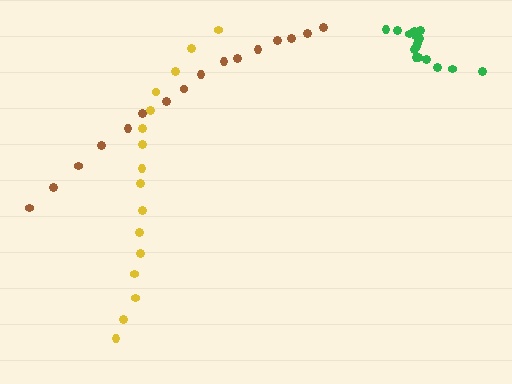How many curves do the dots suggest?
There are 3 distinct paths.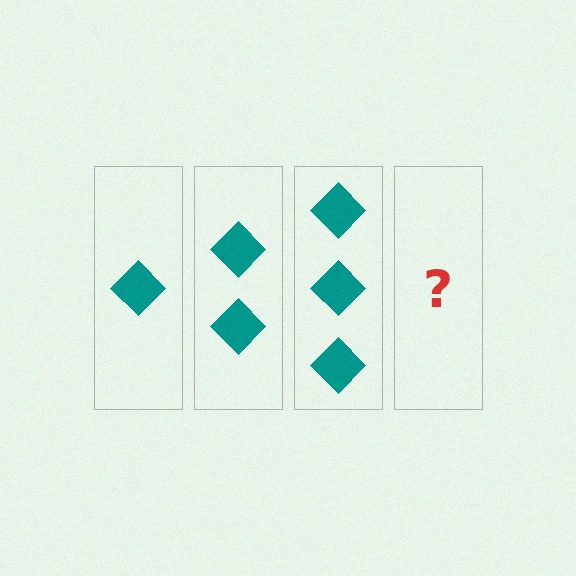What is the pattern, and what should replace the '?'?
The pattern is that each step adds one more diamond. The '?' should be 4 diamonds.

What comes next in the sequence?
The next element should be 4 diamonds.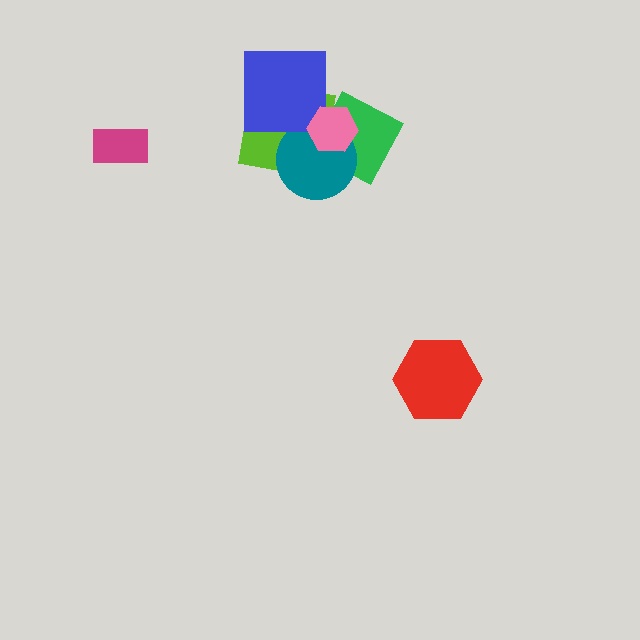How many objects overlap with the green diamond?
3 objects overlap with the green diamond.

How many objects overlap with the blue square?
1 object overlaps with the blue square.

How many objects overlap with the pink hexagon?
3 objects overlap with the pink hexagon.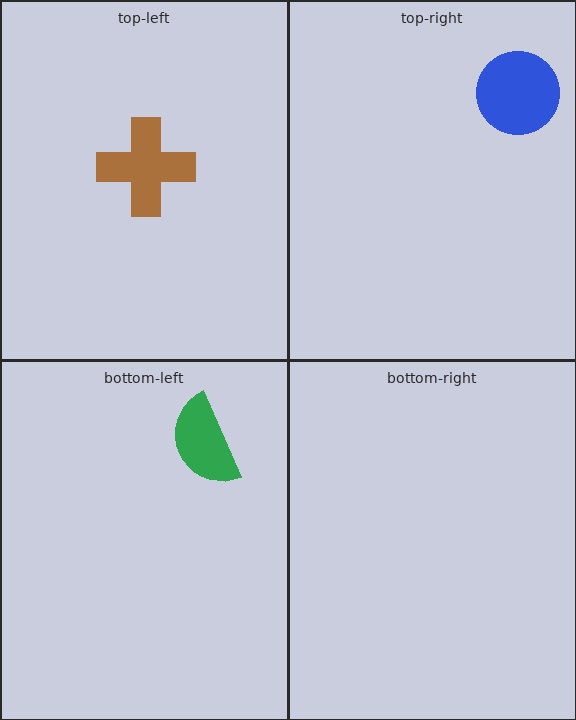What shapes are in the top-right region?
The blue circle.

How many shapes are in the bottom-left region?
1.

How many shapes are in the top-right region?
1.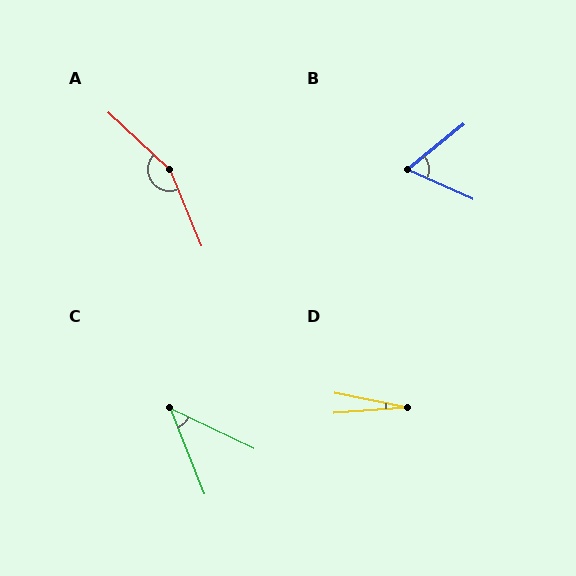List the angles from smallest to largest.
D (15°), C (42°), B (63°), A (156°).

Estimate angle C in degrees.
Approximately 42 degrees.